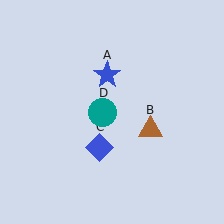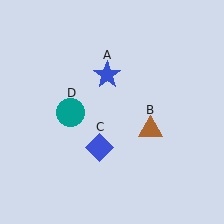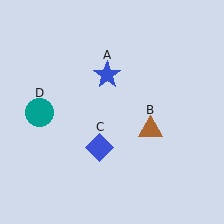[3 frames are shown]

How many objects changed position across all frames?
1 object changed position: teal circle (object D).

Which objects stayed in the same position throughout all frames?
Blue star (object A) and brown triangle (object B) and blue diamond (object C) remained stationary.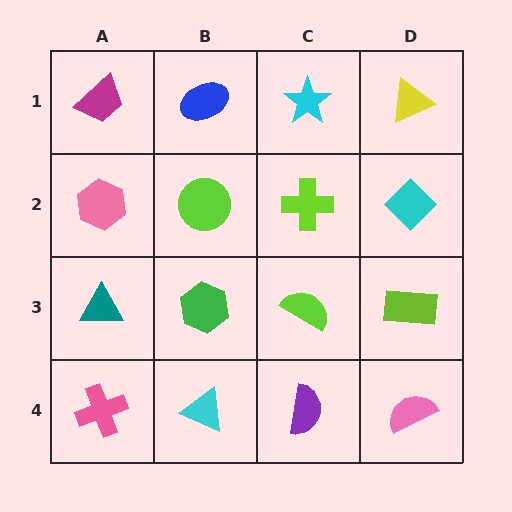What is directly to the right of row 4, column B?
A purple semicircle.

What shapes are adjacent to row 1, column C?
A lime cross (row 2, column C), a blue ellipse (row 1, column B), a yellow triangle (row 1, column D).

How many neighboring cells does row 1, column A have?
2.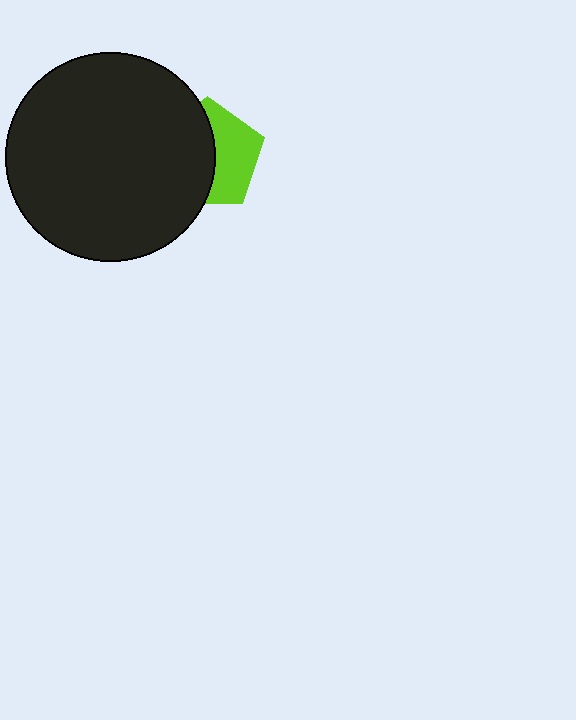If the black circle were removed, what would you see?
You would see the complete lime pentagon.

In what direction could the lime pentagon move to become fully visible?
The lime pentagon could move right. That would shift it out from behind the black circle entirely.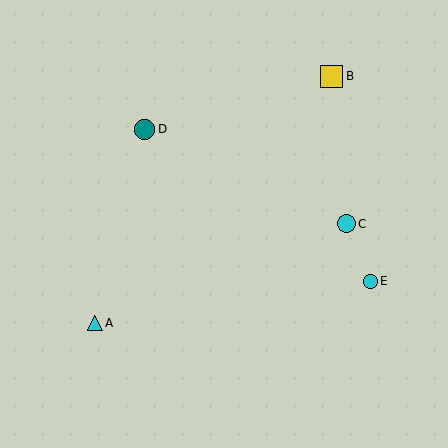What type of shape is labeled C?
Shape C is a cyan circle.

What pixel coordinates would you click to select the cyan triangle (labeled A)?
Click at (95, 323) to select the cyan triangle A.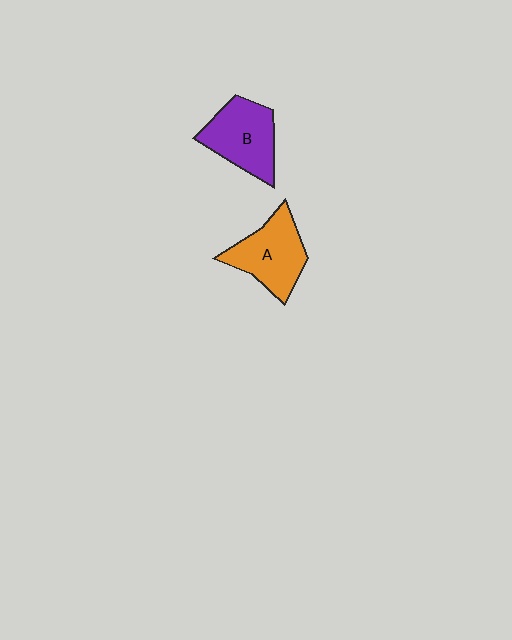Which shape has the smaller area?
Shape A (orange).